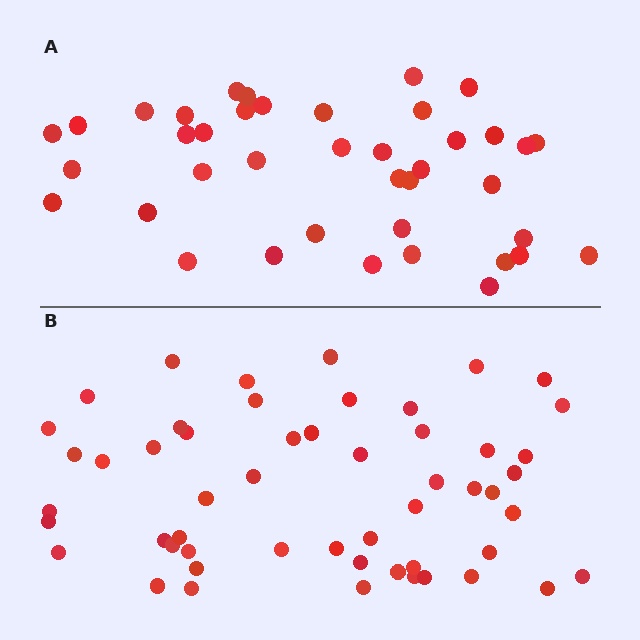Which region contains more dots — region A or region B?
Region B (the bottom region) has more dots.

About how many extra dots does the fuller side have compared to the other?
Region B has approximately 15 more dots than region A.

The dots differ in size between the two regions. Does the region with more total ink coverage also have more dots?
No. Region A has more total ink coverage because its dots are larger, but region B actually contains more individual dots. Total area can be misleading — the number of items is what matters here.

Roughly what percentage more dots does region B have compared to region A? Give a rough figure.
About 30% more.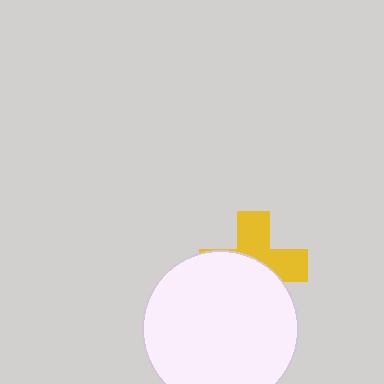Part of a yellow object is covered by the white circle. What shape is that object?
It is a cross.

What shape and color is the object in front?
The object in front is a white circle.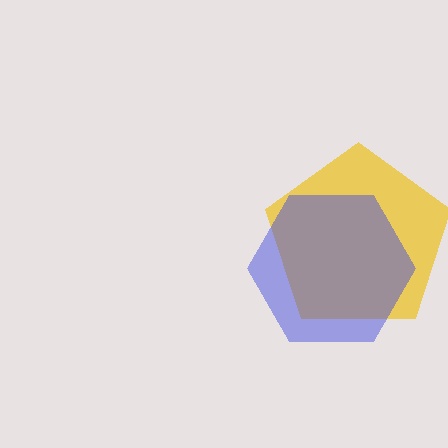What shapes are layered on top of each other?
The layered shapes are: a yellow pentagon, a blue hexagon.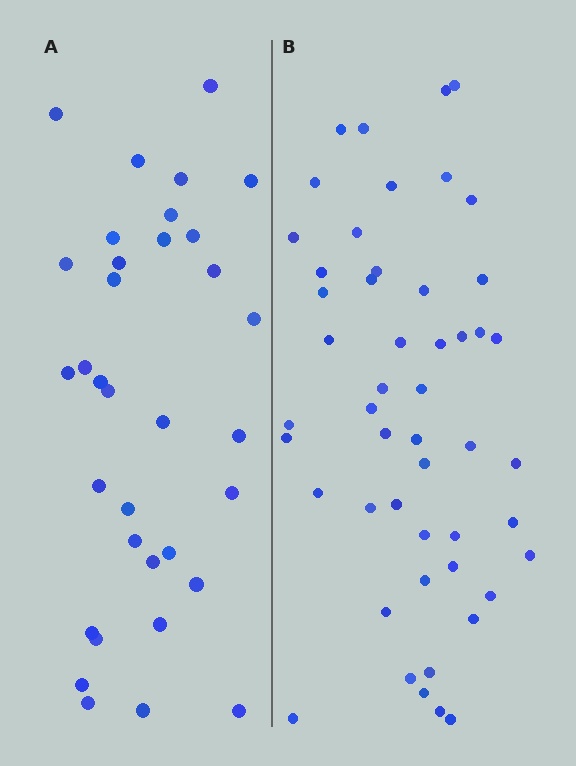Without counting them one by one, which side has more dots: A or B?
Region B (the right region) has more dots.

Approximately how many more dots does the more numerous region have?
Region B has approximately 15 more dots than region A.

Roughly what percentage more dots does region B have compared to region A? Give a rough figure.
About 45% more.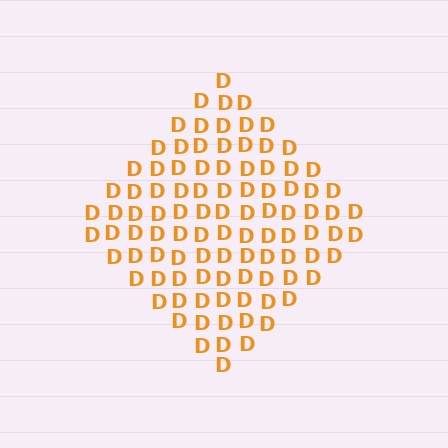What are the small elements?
The small elements are letter D's.